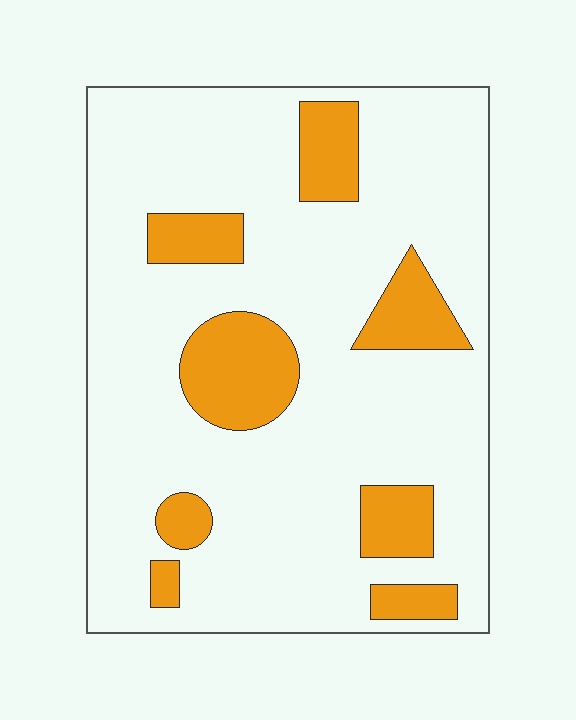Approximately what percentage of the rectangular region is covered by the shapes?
Approximately 20%.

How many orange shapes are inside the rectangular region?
8.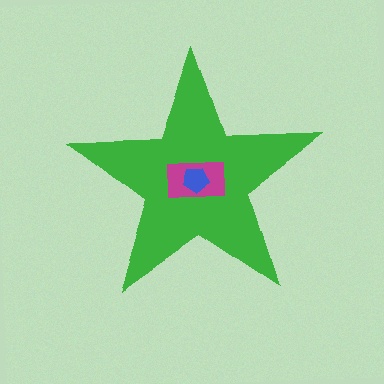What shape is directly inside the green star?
The magenta rectangle.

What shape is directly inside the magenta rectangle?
The blue pentagon.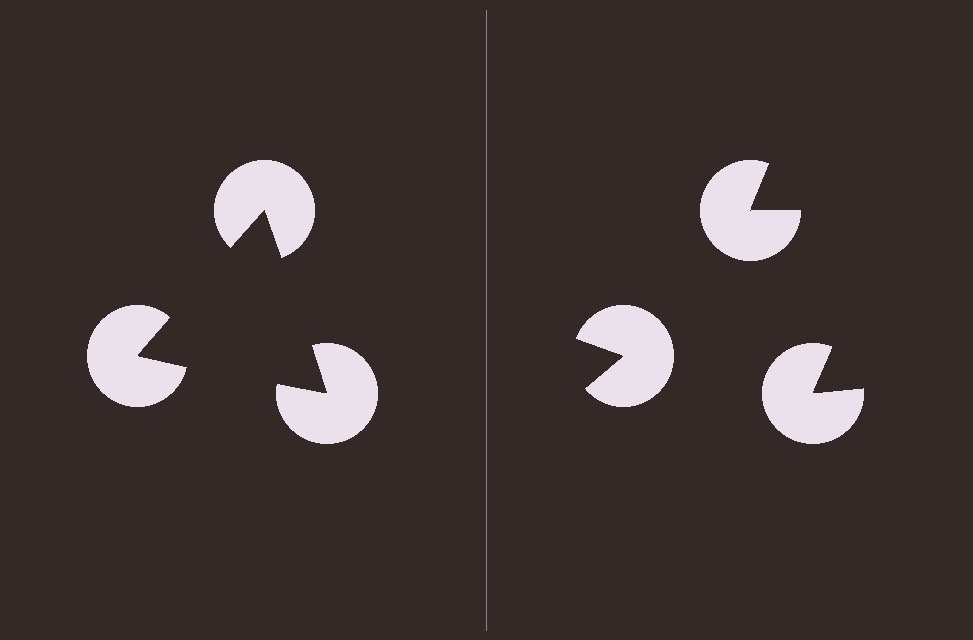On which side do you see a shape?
An illusory triangle appears on the left side. On the right side the wedge cuts are rotated, so no coherent shape forms.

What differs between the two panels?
The pac-man discs are positioned identically on both sides; only the wedge orientations differ. On the left they align to a triangle; on the right they are misaligned.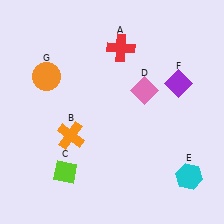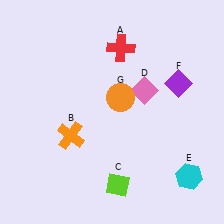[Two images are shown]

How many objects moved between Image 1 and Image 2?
2 objects moved between the two images.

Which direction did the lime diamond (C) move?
The lime diamond (C) moved right.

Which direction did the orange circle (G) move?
The orange circle (G) moved right.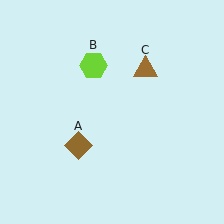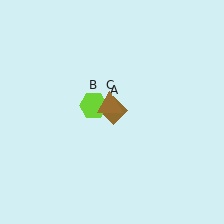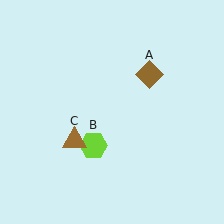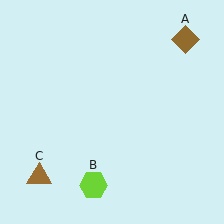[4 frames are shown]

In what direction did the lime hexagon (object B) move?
The lime hexagon (object B) moved down.